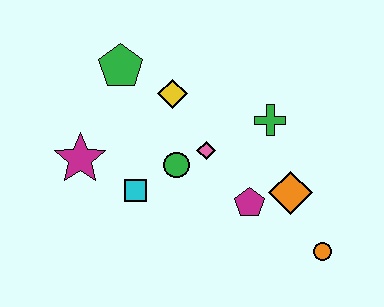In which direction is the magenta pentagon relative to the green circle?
The magenta pentagon is to the right of the green circle.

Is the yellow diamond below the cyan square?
No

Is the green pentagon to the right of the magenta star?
Yes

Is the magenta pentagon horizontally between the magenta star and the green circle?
No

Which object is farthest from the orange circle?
The green pentagon is farthest from the orange circle.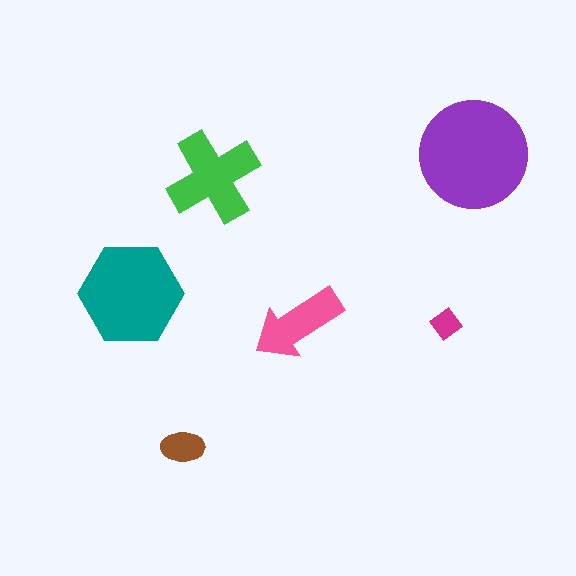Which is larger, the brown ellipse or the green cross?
The green cross.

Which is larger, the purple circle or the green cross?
The purple circle.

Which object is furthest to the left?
The teal hexagon is leftmost.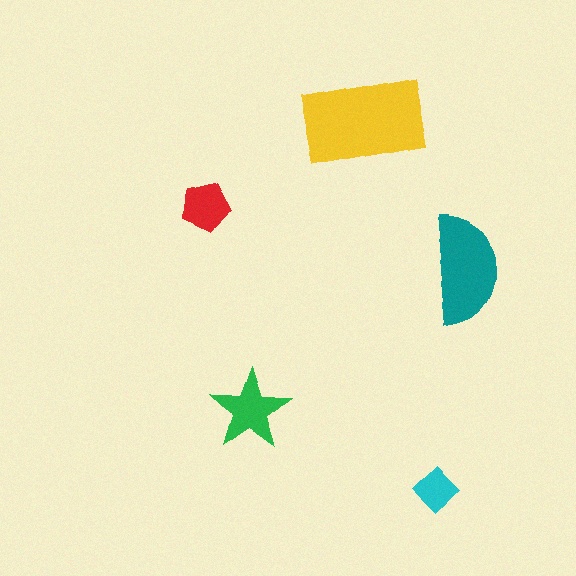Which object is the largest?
The yellow rectangle.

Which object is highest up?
The yellow rectangle is topmost.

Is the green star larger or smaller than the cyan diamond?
Larger.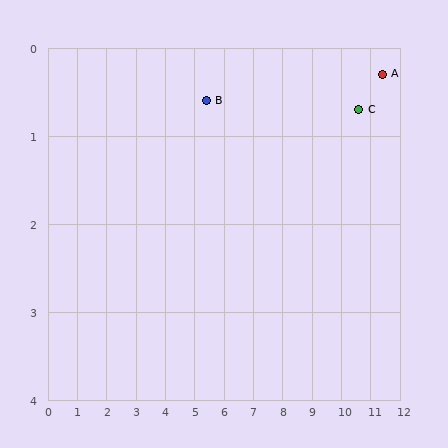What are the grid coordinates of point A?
Point A is at approximately (11.4, 0.3).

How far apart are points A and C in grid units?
Points A and C are about 0.9 grid units apart.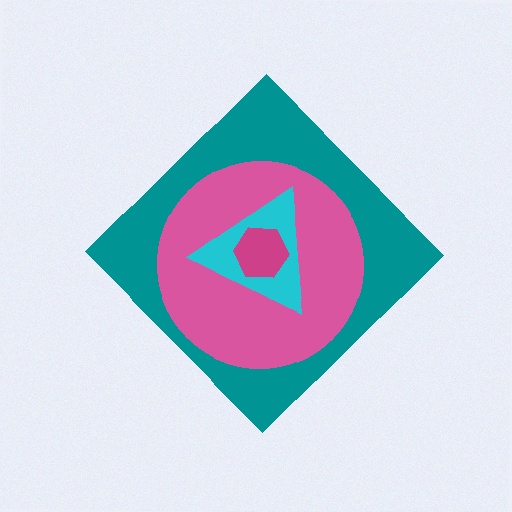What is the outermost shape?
The teal diamond.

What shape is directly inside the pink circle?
The cyan triangle.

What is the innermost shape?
The magenta hexagon.